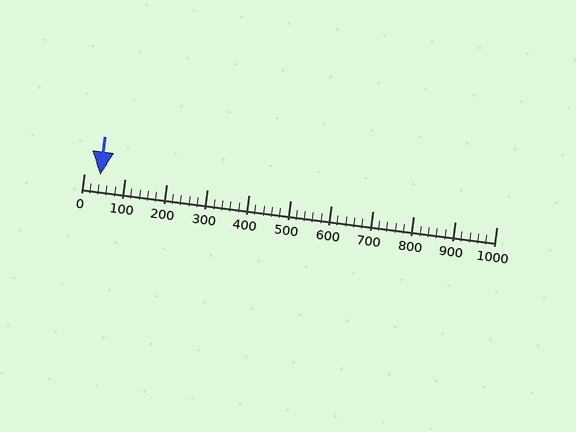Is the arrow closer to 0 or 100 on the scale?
The arrow is closer to 0.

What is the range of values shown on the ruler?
The ruler shows values from 0 to 1000.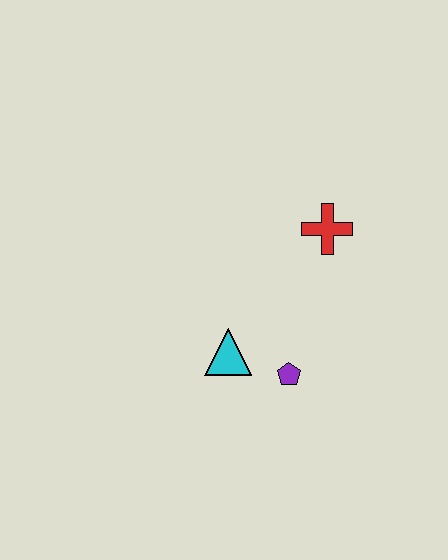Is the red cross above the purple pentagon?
Yes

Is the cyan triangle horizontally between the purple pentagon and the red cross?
No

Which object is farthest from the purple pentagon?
The red cross is farthest from the purple pentagon.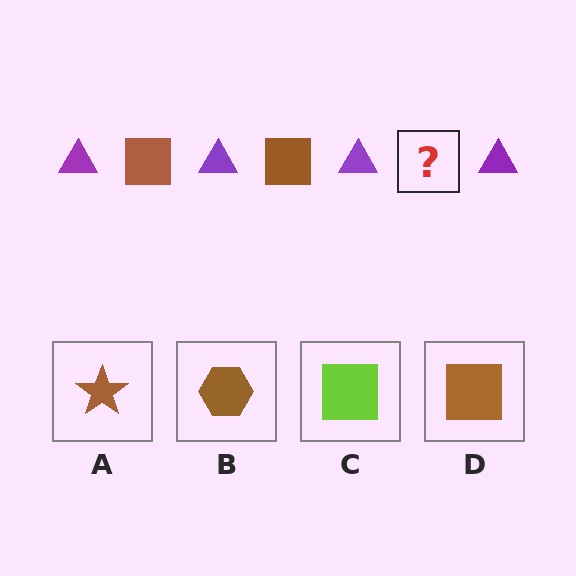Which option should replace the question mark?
Option D.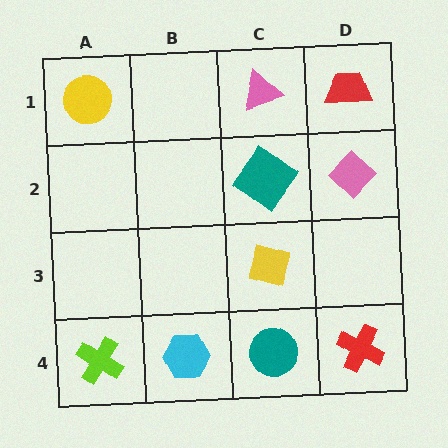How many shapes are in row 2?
2 shapes.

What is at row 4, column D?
A red cross.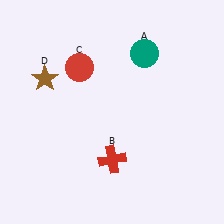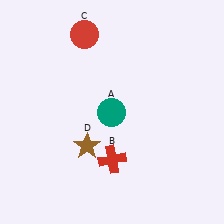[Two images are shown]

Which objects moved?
The objects that moved are: the teal circle (A), the red circle (C), the brown star (D).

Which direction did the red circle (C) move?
The red circle (C) moved up.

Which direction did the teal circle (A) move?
The teal circle (A) moved down.